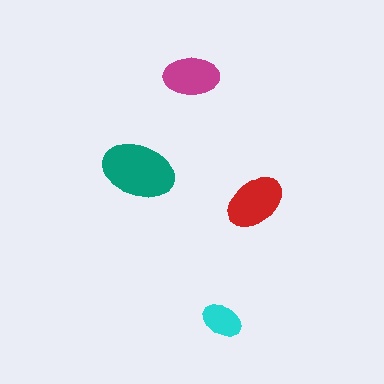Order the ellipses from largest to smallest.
the teal one, the red one, the magenta one, the cyan one.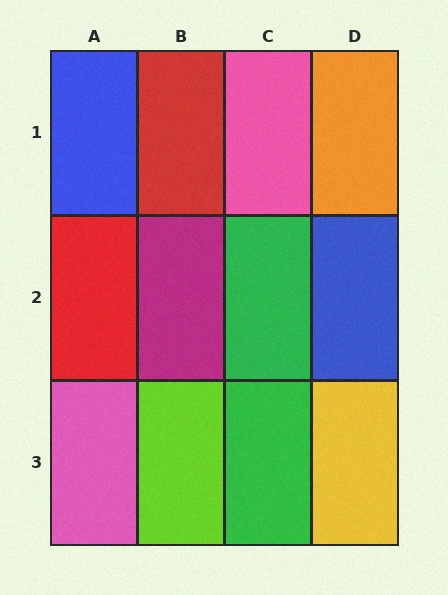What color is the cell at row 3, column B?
Lime.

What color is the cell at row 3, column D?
Yellow.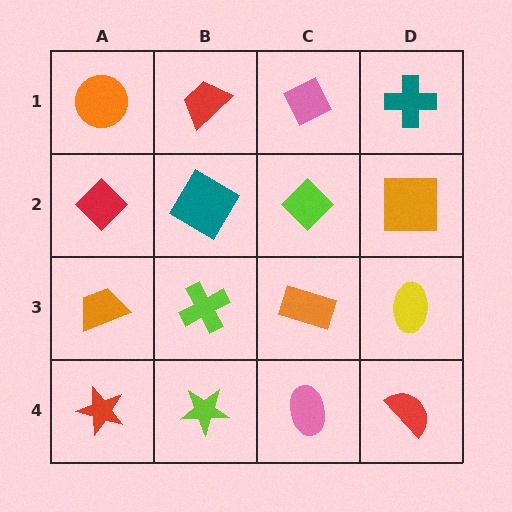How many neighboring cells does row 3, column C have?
4.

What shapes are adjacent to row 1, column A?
A red diamond (row 2, column A), a red trapezoid (row 1, column B).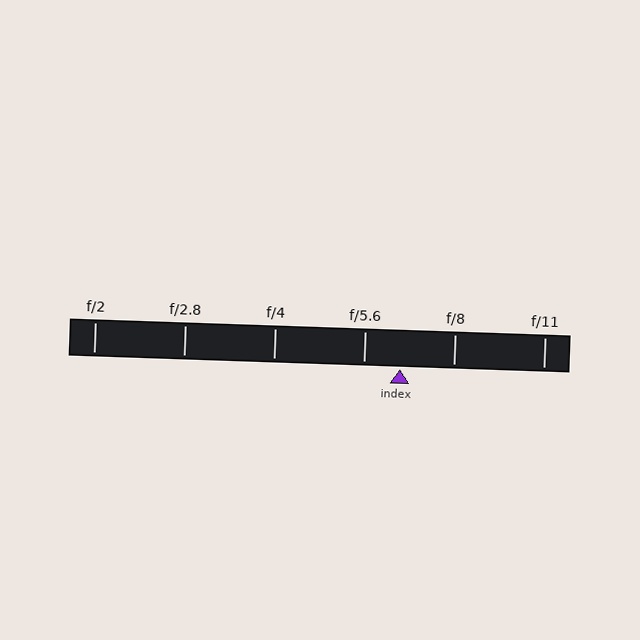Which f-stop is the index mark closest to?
The index mark is closest to f/5.6.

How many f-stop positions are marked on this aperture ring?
There are 6 f-stop positions marked.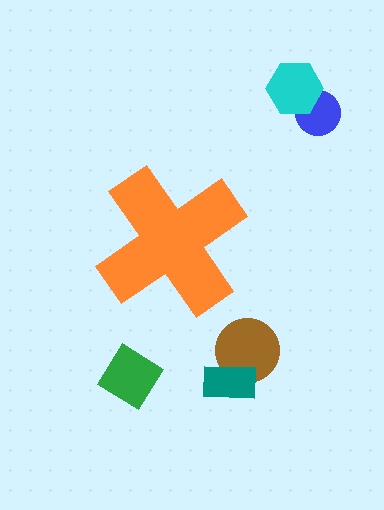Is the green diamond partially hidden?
No, the green diamond is fully visible.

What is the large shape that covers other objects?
An orange cross.